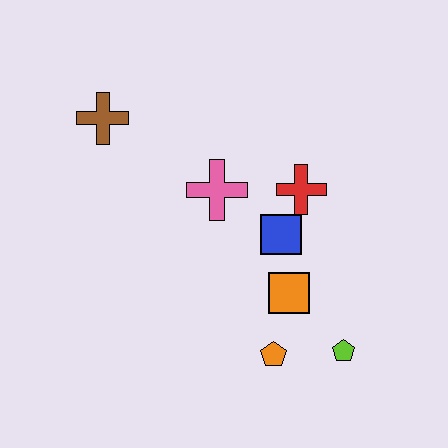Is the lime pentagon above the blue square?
No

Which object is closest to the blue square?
The red cross is closest to the blue square.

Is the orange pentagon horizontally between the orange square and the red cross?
No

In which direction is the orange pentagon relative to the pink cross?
The orange pentagon is below the pink cross.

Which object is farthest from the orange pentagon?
The brown cross is farthest from the orange pentagon.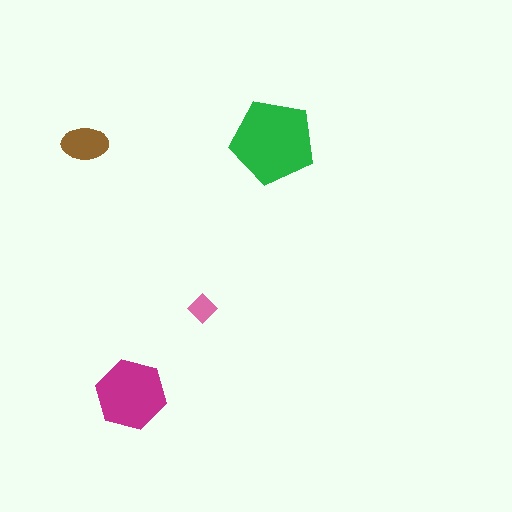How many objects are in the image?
There are 4 objects in the image.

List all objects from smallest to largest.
The pink diamond, the brown ellipse, the magenta hexagon, the green pentagon.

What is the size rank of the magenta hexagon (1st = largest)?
2nd.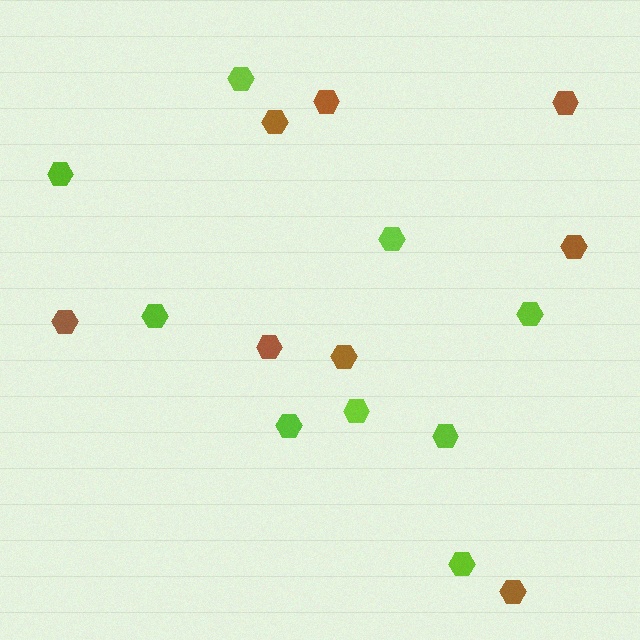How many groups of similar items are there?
There are 2 groups: one group of brown hexagons (8) and one group of lime hexagons (9).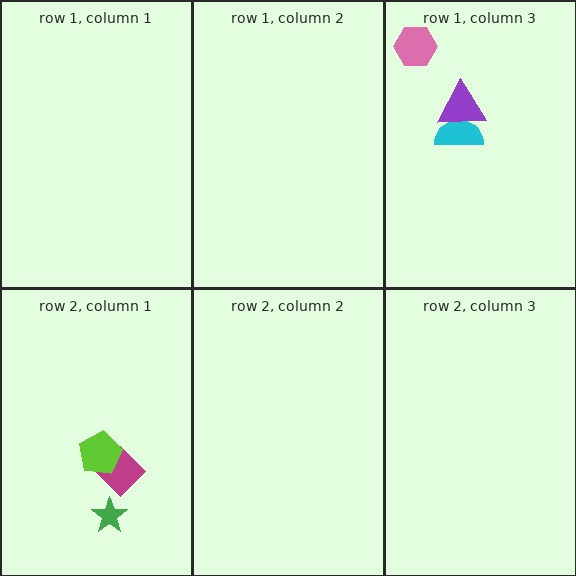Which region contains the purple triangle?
The row 1, column 3 region.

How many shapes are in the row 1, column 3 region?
3.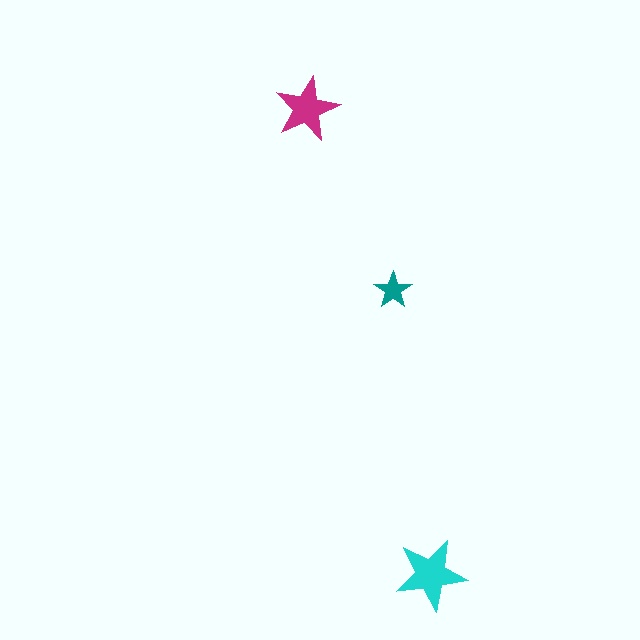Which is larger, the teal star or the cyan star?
The cyan one.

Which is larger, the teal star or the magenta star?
The magenta one.